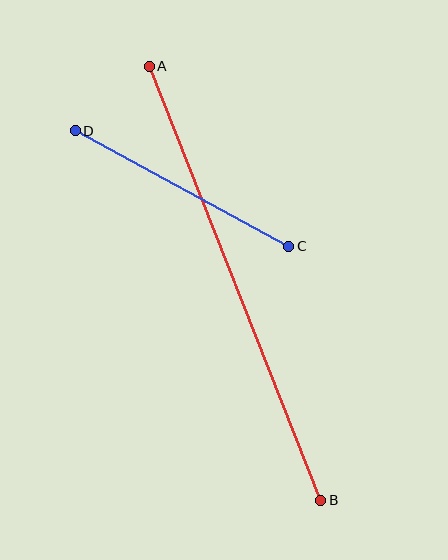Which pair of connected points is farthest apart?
Points A and B are farthest apart.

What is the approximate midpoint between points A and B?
The midpoint is at approximately (235, 283) pixels.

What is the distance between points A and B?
The distance is approximately 466 pixels.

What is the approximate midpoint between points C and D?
The midpoint is at approximately (182, 189) pixels.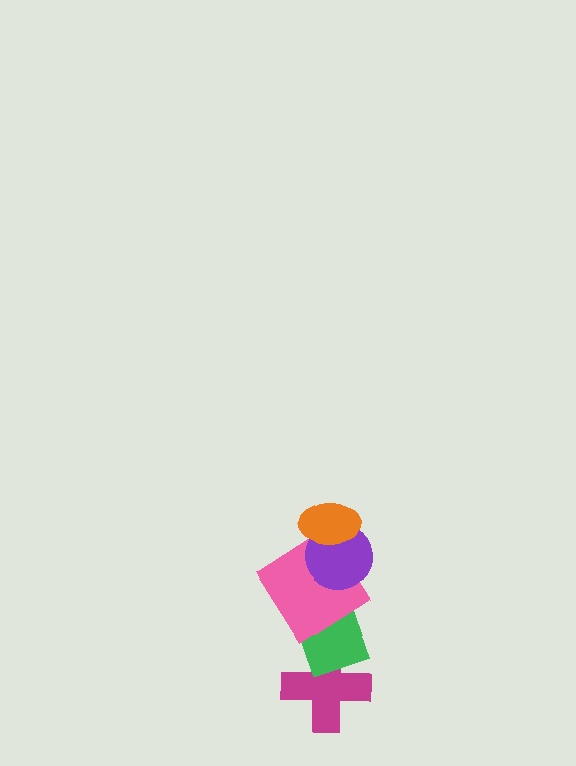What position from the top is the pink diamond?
The pink diamond is 3rd from the top.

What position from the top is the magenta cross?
The magenta cross is 5th from the top.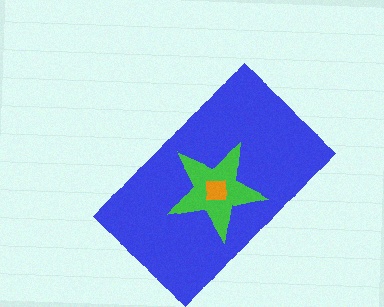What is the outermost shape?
The blue rectangle.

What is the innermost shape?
The orange square.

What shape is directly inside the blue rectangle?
The green star.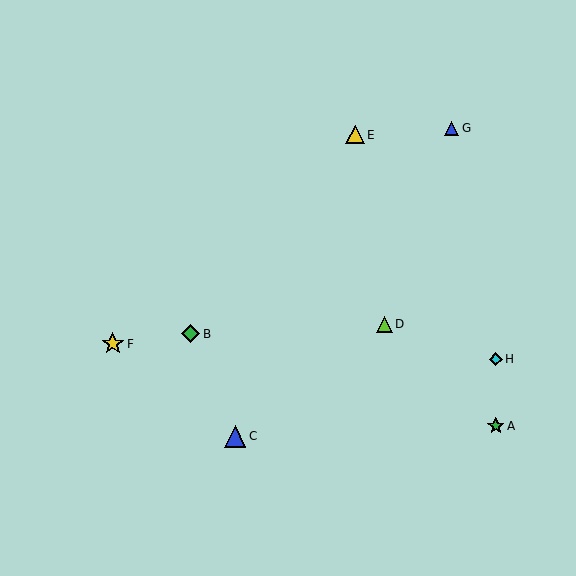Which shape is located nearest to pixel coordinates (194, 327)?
The green diamond (labeled B) at (190, 334) is nearest to that location.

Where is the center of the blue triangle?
The center of the blue triangle is at (452, 128).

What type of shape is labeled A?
Shape A is a green star.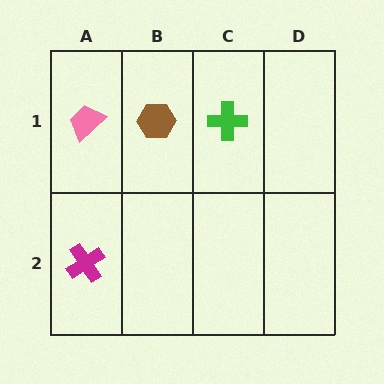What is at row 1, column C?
A green cross.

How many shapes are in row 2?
1 shape.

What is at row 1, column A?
A pink trapezoid.